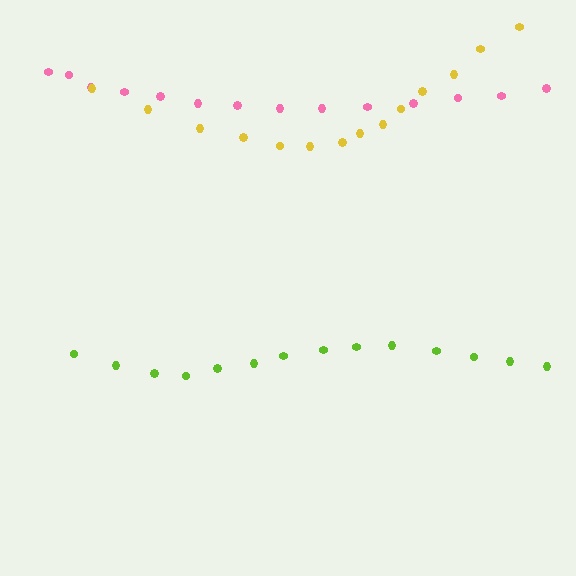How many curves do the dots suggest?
There are 3 distinct paths.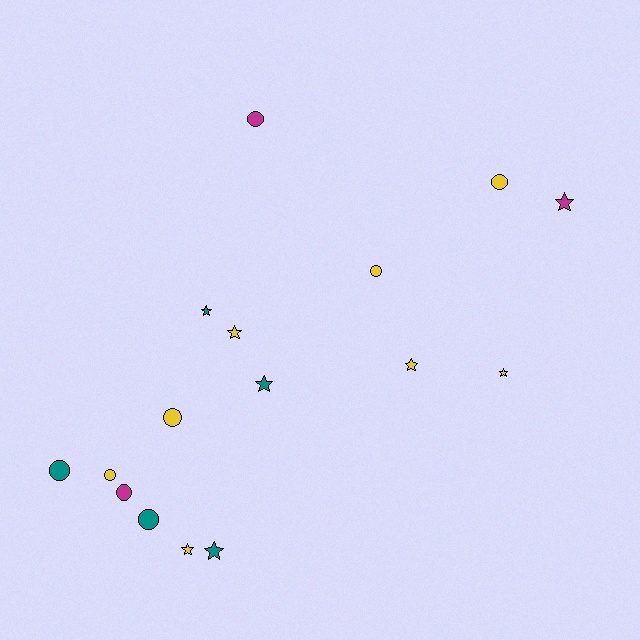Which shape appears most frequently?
Star, with 8 objects.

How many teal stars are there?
There are 3 teal stars.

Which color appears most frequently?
Yellow, with 8 objects.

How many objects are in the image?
There are 16 objects.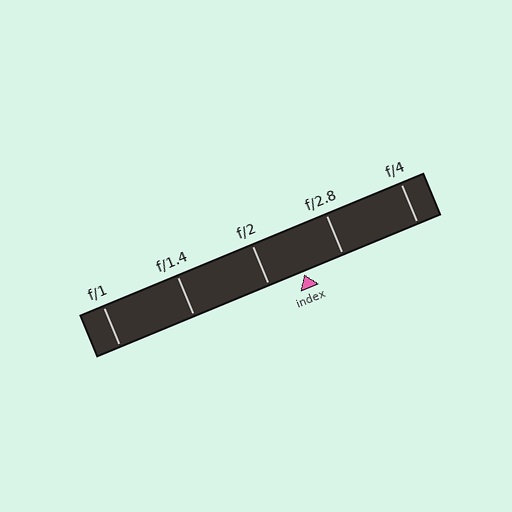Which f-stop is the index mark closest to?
The index mark is closest to f/2.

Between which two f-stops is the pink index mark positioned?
The index mark is between f/2 and f/2.8.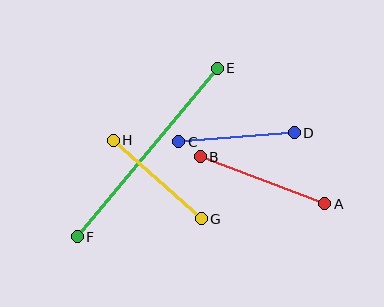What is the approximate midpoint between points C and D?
The midpoint is at approximately (237, 137) pixels.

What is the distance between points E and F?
The distance is approximately 219 pixels.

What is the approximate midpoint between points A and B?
The midpoint is at approximately (262, 180) pixels.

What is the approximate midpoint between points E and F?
The midpoint is at approximately (147, 153) pixels.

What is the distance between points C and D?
The distance is approximately 116 pixels.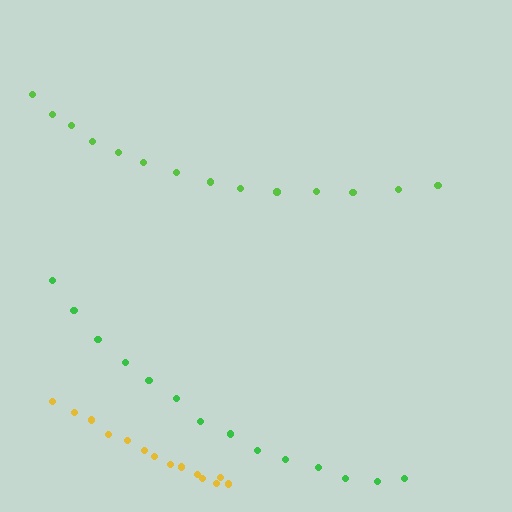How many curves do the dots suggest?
There are 3 distinct paths.